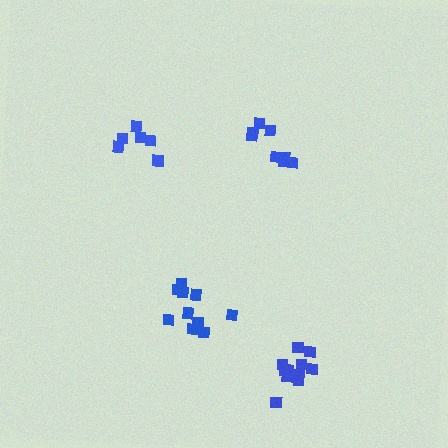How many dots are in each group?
Group 1: 8 dots, Group 2: 11 dots, Group 3: 11 dots, Group 4: 6 dots (36 total).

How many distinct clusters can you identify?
There are 4 distinct clusters.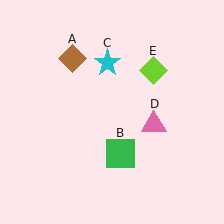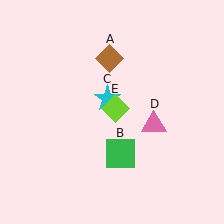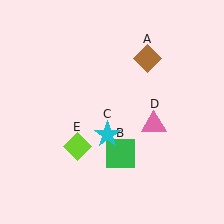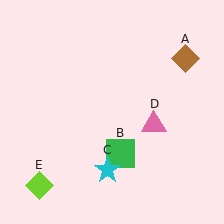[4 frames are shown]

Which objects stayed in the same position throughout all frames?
Green square (object B) and pink triangle (object D) remained stationary.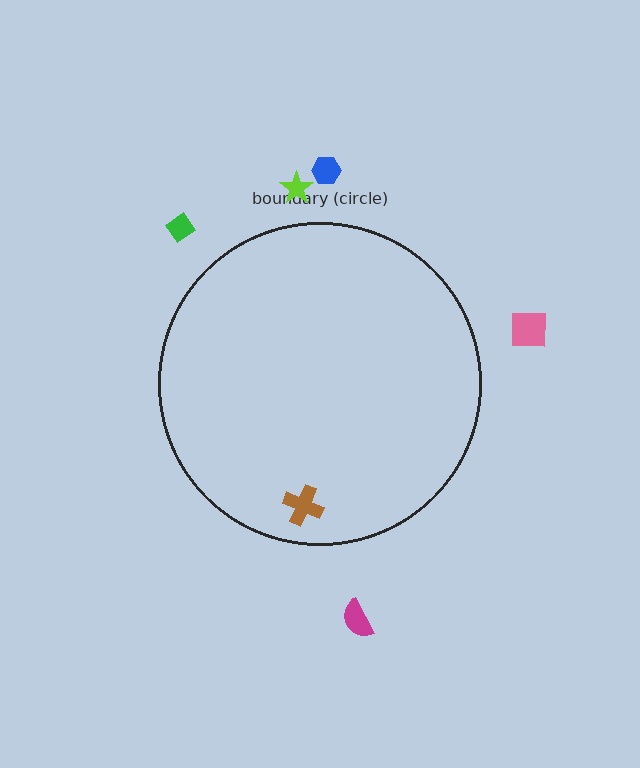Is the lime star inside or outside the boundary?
Outside.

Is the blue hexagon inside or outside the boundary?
Outside.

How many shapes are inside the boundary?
1 inside, 5 outside.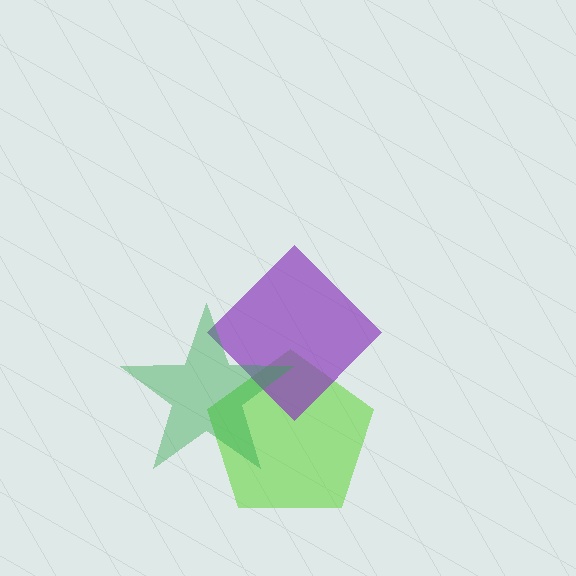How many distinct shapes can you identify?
There are 3 distinct shapes: a lime pentagon, a purple diamond, a green star.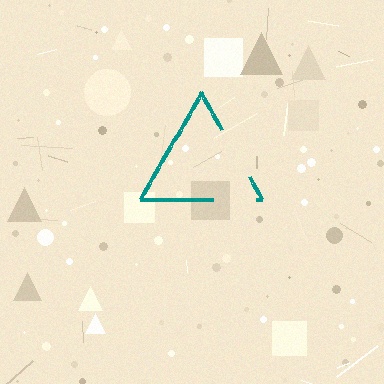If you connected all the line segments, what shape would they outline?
They would outline a triangle.